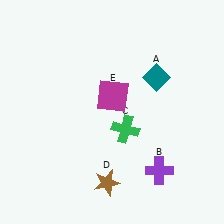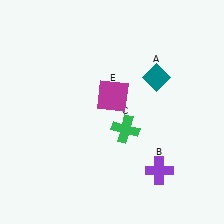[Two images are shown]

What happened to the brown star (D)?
The brown star (D) was removed in Image 2. It was in the bottom-left area of Image 1.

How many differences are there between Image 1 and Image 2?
There is 1 difference between the two images.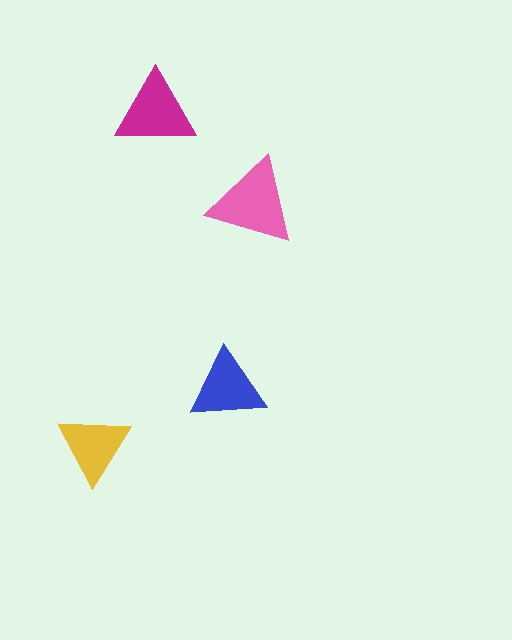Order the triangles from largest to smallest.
the pink one, the magenta one, the blue one, the yellow one.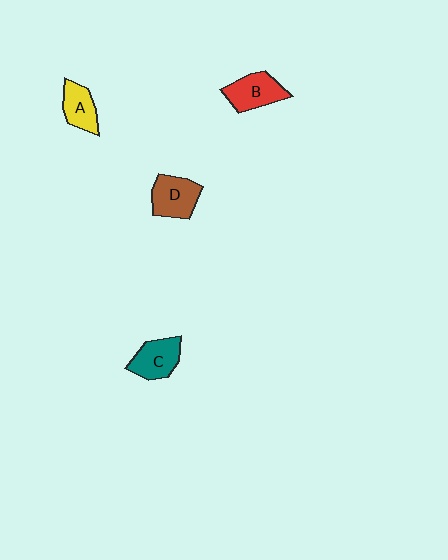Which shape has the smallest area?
Shape A (yellow).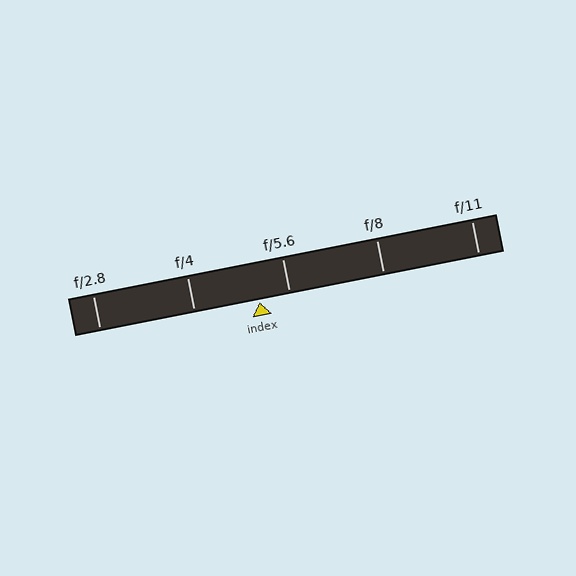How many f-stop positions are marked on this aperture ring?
There are 5 f-stop positions marked.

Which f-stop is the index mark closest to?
The index mark is closest to f/5.6.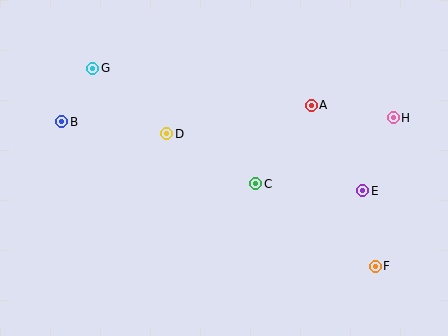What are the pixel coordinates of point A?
Point A is at (311, 105).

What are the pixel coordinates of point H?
Point H is at (393, 118).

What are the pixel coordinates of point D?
Point D is at (167, 134).